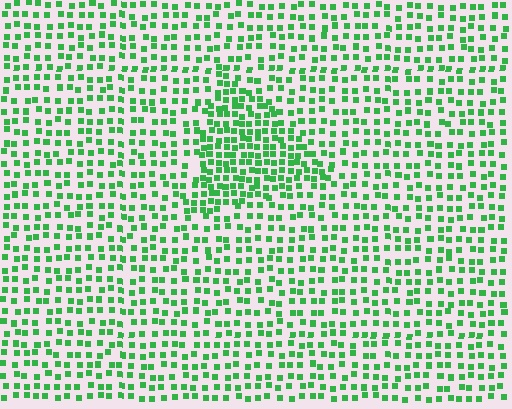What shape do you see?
I see a triangle.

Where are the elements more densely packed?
The elements are more densely packed inside the triangle boundary.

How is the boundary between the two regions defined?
The boundary is defined by a change in element density (approximately 1.8x ratio). All elements are the same color, size, and shape.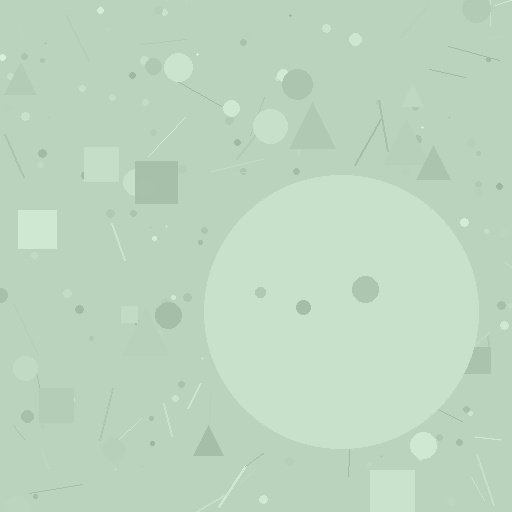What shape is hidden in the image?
A circle is hidden in the image.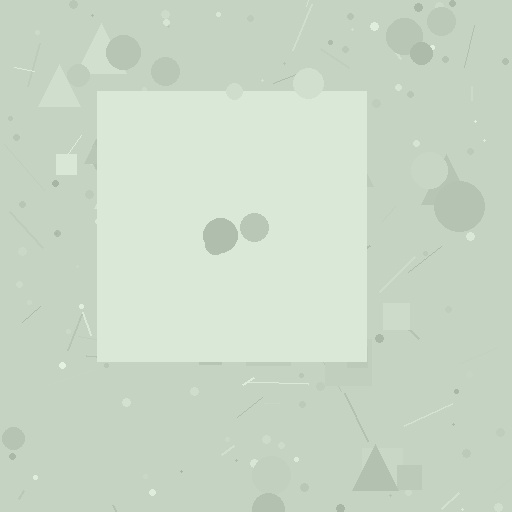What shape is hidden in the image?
A square is hidden in the image.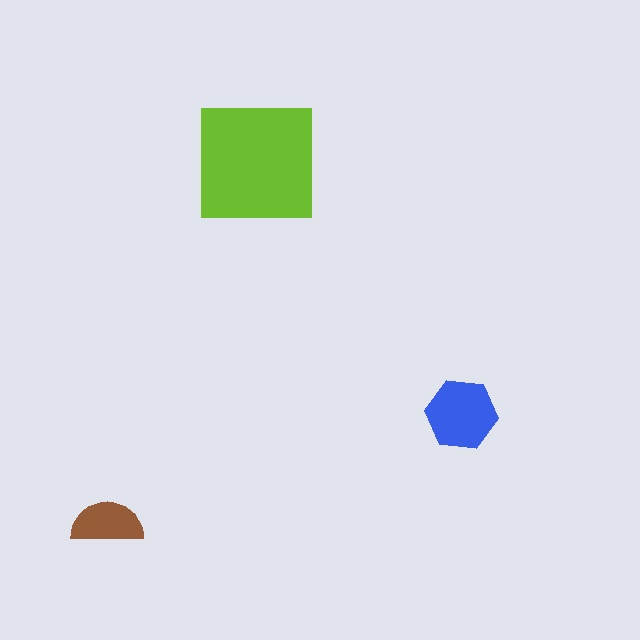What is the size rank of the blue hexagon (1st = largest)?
2nd.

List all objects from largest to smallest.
The lime square, the blue hexagon, the brown semicircle.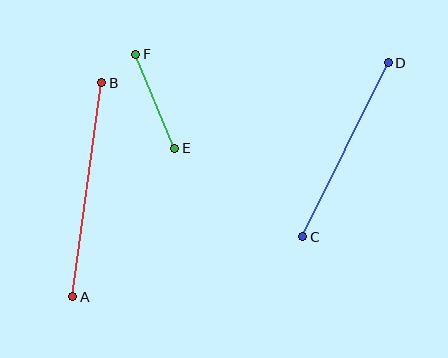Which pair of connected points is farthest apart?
Points A and B are farthest apart.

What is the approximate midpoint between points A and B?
The midpoint is at approximately (87, 190) pixels.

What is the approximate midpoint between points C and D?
The midpoint is at approximately (346, 150) pixels.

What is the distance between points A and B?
The distance is approximately 216 pixels.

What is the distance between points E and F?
The distance is approximately 102 pixels.